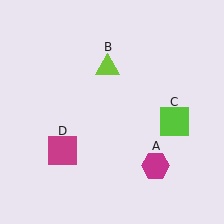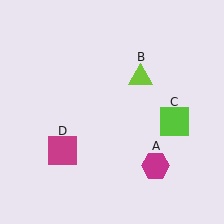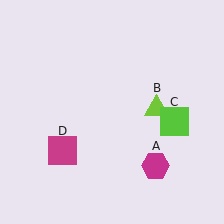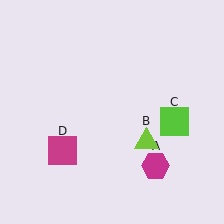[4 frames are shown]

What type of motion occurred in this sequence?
The lime triangle (object B) rotated clockwise around the center of the scene.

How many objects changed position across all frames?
1 object changed position: lime triangle (object B).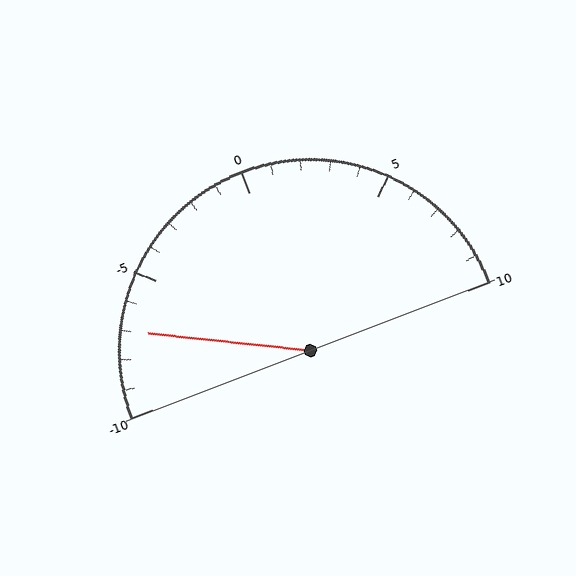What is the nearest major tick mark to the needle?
The nearest major tick mark is -5.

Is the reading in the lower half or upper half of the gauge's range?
The reading is in the lower half of the range (-10 to 10).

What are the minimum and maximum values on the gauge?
The gauge ranges from -10 to 10.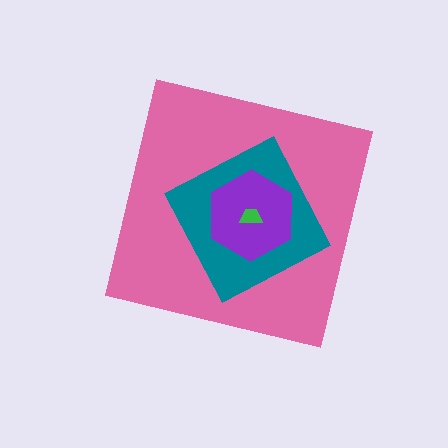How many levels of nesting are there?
4.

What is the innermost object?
The green trapezoid.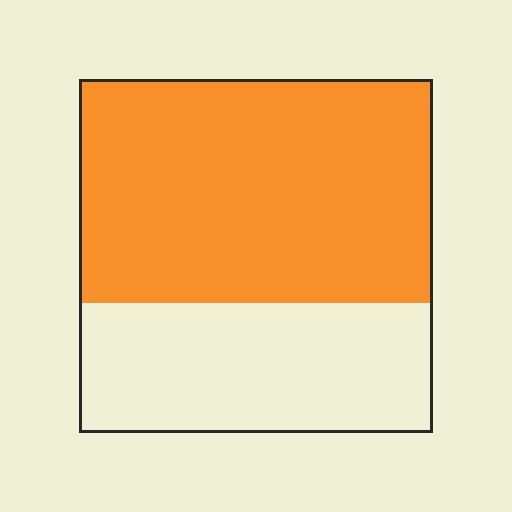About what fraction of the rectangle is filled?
About five eighths (5/8).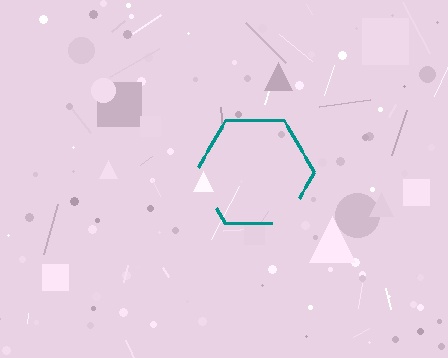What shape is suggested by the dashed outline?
The dashed outline suggests a hexagon.